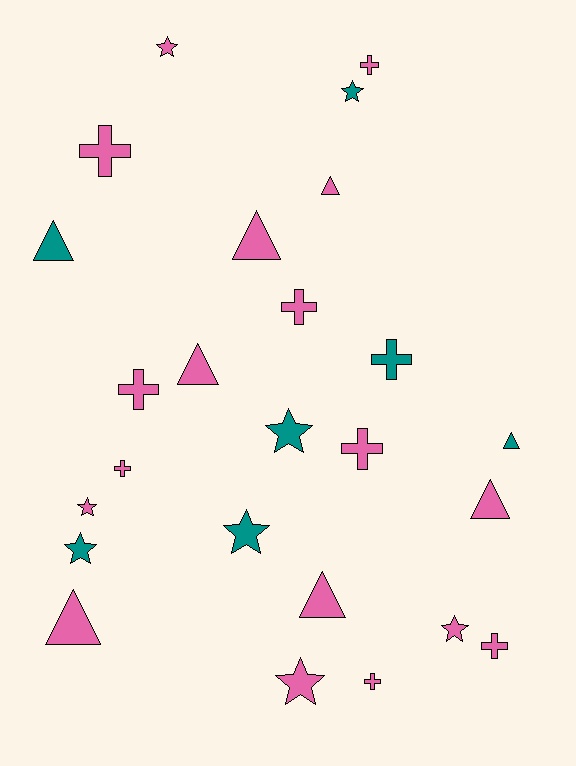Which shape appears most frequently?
Cross, with 9 objects.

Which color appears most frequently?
Pink, with 18 objects.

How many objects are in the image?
There are 25 objects.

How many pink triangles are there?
There are 6 pink triangles.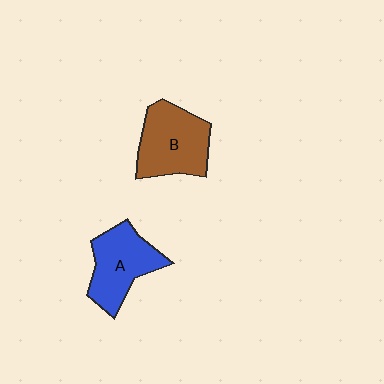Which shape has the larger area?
Shape B (brown).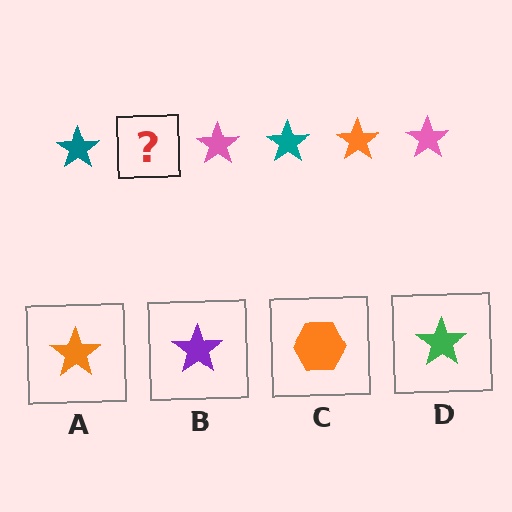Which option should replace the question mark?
Option A.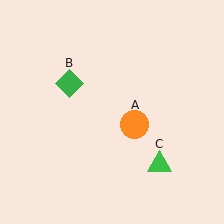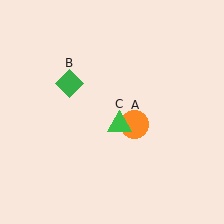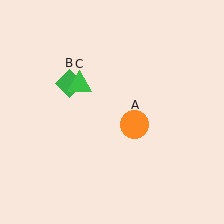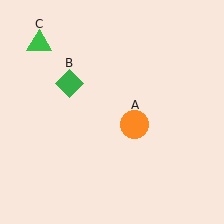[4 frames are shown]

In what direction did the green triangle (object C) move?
The green triangle (object C) moved up and to the left.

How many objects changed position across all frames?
1 object changed position: green triangle (object C).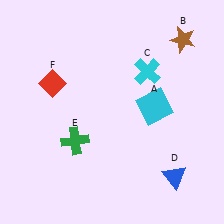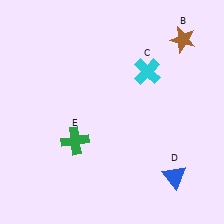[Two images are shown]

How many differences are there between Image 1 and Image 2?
There are 2 differences between the two images.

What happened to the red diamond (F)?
The red diamond (F) was removed in Image 2. It was in the top-left area of Image 1.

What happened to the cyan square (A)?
The cyan square (A) was removed in Image 2. It was in the top-right area of Image 1.